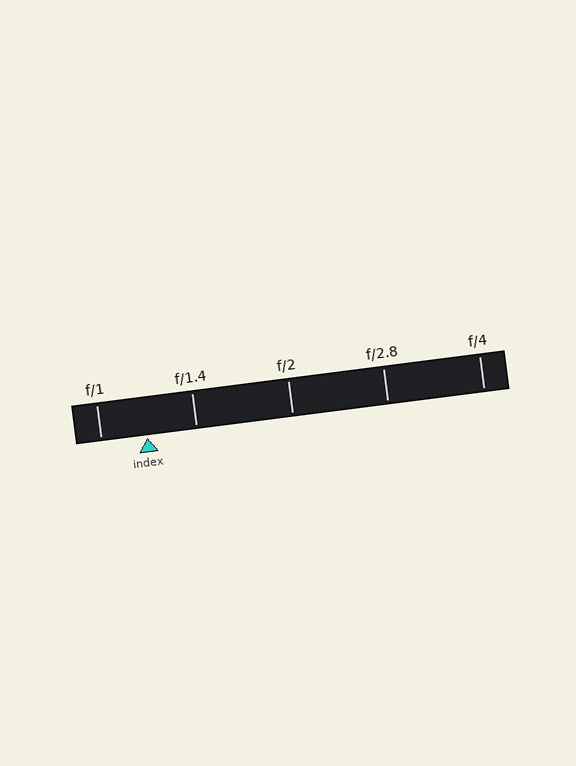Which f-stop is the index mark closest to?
The index mark is closest to f/1.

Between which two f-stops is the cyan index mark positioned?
The index mark is between f/1 and f/1.4.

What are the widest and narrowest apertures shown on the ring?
The widest aperture shown is f/1 and the narrowest is f/4.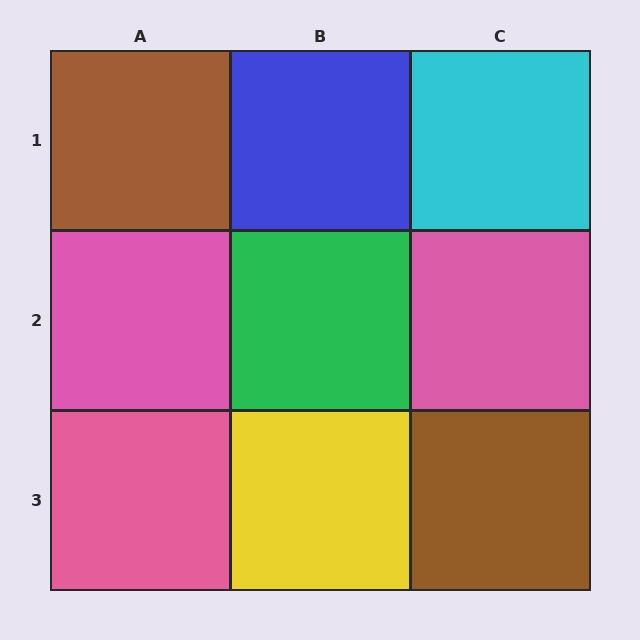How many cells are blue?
1 cell is blue.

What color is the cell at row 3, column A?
Pink.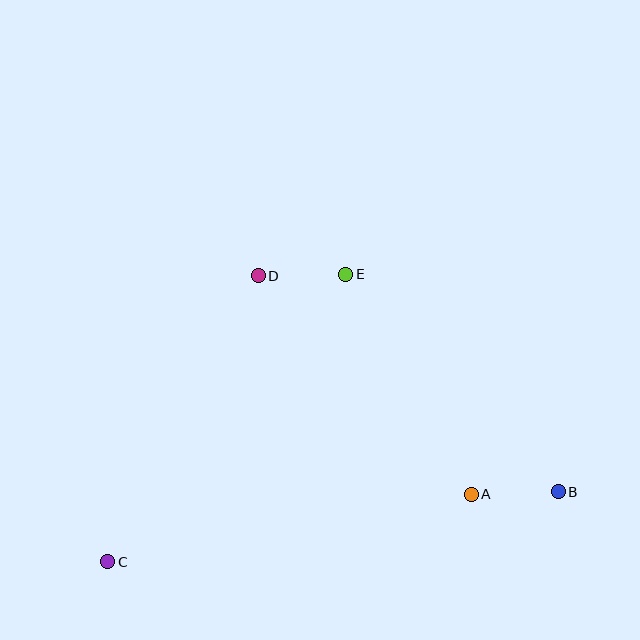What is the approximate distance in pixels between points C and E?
The distance between C and E is approximately 373 pixels.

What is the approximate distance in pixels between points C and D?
The distance between C and D is approximately 322 pixels.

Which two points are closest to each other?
Points A and B are closest to each other.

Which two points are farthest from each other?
Points B and C are farthest from each other.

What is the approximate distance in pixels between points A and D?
The distance between A and D is approximately 305 pixels.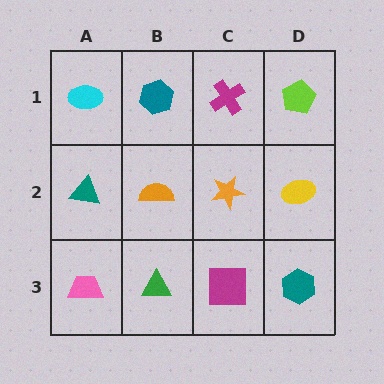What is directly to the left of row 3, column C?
A green triangle.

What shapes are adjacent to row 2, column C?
A magenta cross (row 1, column C), a magenta square (row 3, column C), an orange semicircle (row 2, column B), a yellow ellipse (row 2, column D).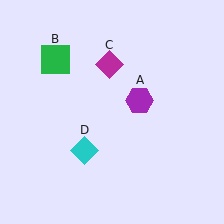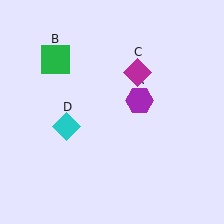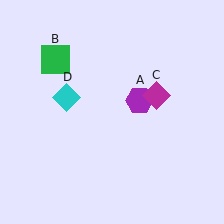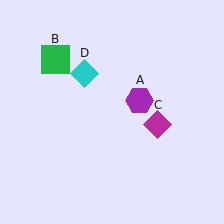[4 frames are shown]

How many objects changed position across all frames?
2 objects changed position: magenta diamond (object C), cyan diamond (object D).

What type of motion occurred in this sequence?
The magenta diamond (object C), cyan diamond (object D) rotated clockwise around the center of the scene.